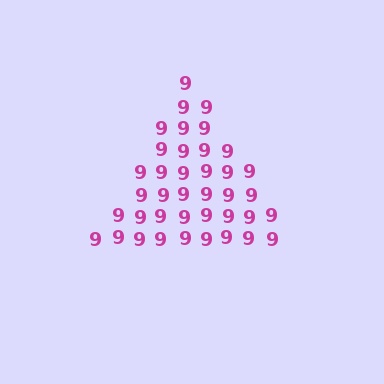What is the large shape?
The large shape is a triangle.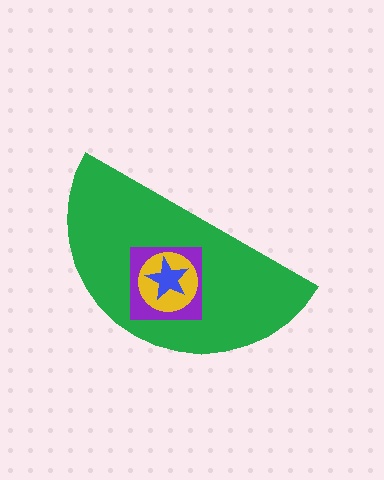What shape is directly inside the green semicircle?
The purple square.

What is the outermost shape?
The green semicircle.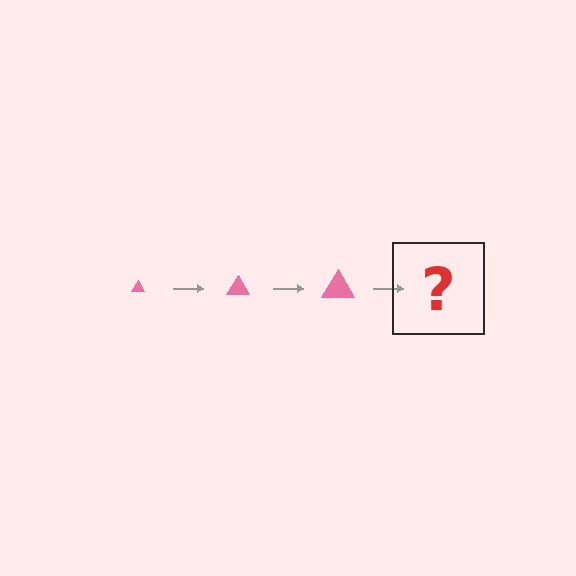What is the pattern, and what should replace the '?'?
The pattern is that the triangle gets progressively larger each step. The '?' should be a pink triangle, larger than the previous one.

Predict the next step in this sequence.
The next step is a pink triangle, larger than the previous one.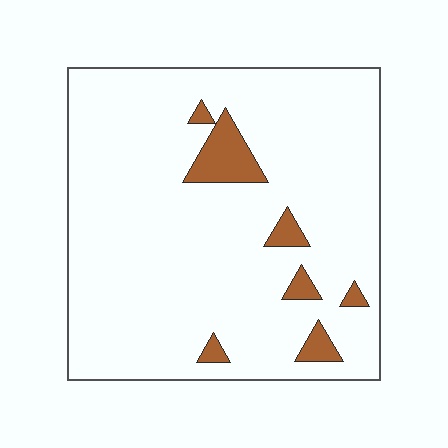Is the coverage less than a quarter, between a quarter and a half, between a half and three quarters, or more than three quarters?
Less than a quarter.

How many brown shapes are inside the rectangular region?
7.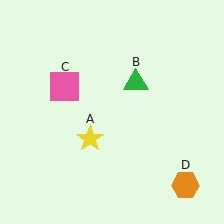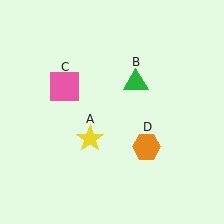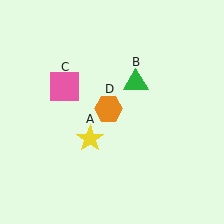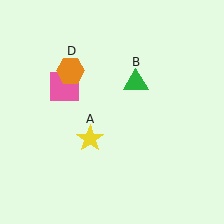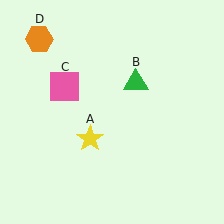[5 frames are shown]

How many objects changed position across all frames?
1 object changed position: orange hexagon (object D).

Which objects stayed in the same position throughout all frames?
Yellow star (object A) and green triangle (object B) and pink square (object C) remained stationary.